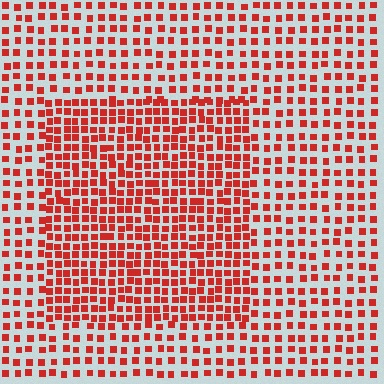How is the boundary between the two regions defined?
The boundary is defined by a change in element density (approximately 1.8x ratio). All elements are the same color, size, and shape.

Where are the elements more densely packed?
The elements are more densely packed inside the rectangle boundary.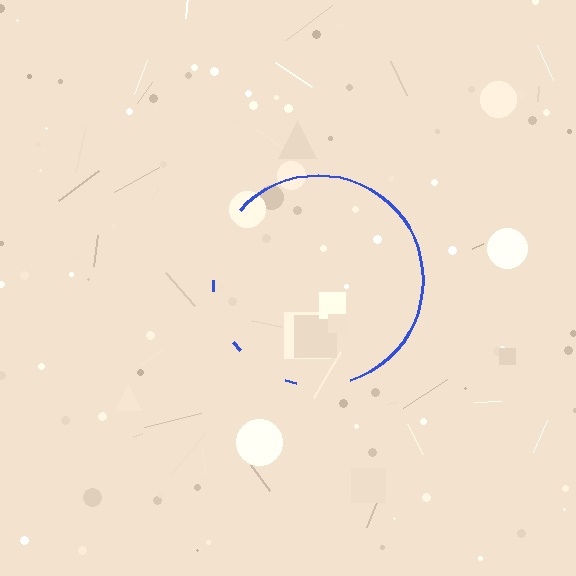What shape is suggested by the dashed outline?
The dashed outline suggests a circle.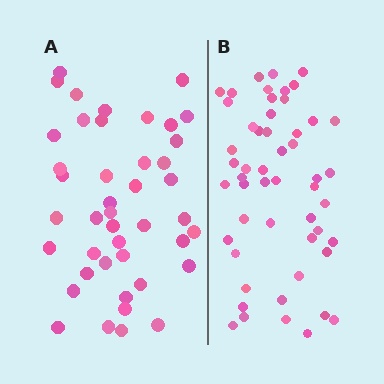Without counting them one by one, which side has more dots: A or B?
Region B (the right region) has more dots.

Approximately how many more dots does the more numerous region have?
Region B has roughly 8 or so more dots than region A.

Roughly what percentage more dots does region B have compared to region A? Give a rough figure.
About 20% more.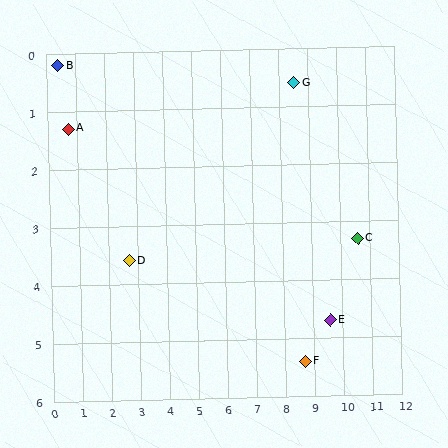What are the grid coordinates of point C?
Point C is at approximately (10.6, 3.3).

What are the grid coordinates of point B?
Point B is at approximately (0.4, 0.2).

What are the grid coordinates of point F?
Point F is at approximately (8.7, 5.4).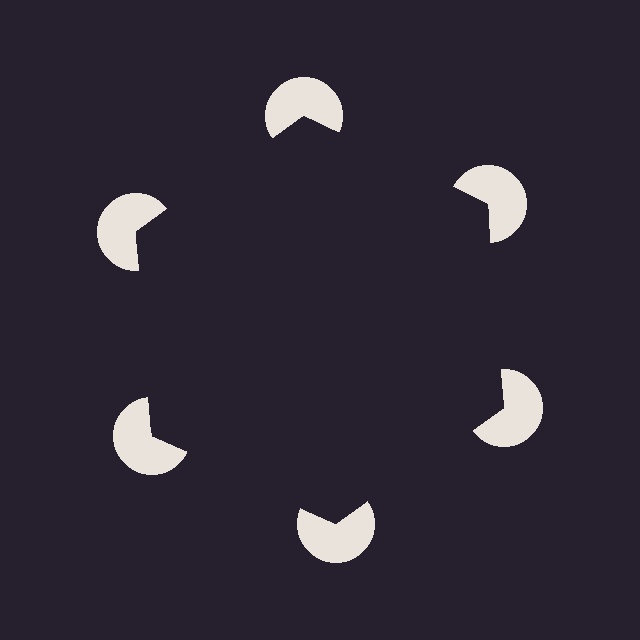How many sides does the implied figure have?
6 sides.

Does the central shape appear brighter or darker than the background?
It typically appears slightly darker than the background, even though no actual brightness change is drawn.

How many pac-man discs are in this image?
There are 6 — one at each vertex of the illusory hexagon.